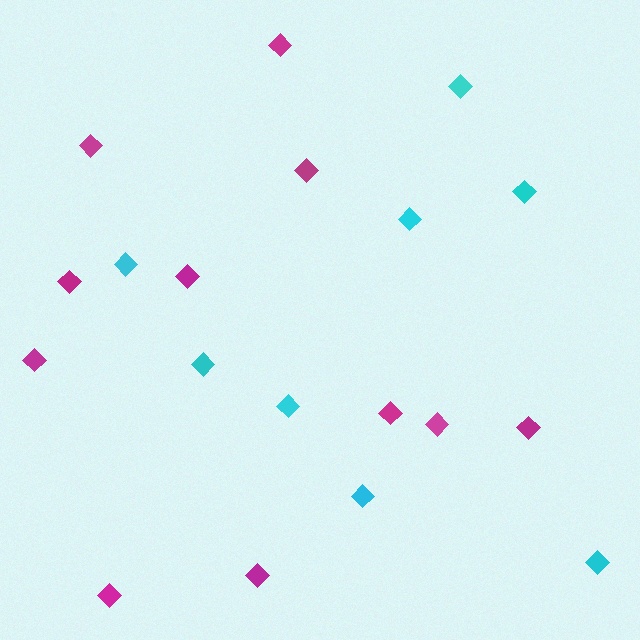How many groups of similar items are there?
There are 2 groups: one group of cyan diamonds (8) and one group of magenta diamonds (11).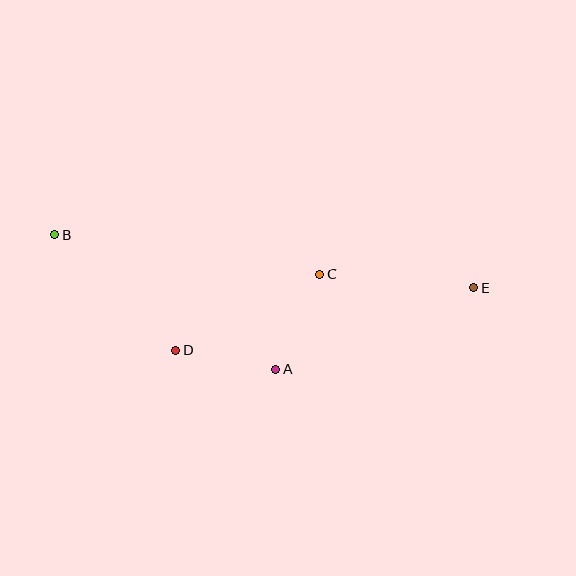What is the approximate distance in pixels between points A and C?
The distance between A and C is approximately 105 pixels.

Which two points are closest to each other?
Points A and D are closest to each other.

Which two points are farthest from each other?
Points B and E are farthest from each other.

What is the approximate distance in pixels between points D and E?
The distance between D and E is approximately 304 pixels.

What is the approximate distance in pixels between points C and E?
The distance between C and E is approximately 154 pixels.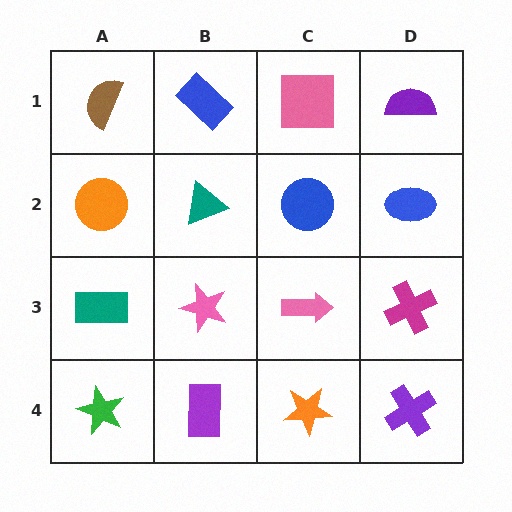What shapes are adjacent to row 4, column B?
A pink star (row 3, column B), a green star (row 4, column A), an orange star (row 4, column C).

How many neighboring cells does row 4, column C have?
3.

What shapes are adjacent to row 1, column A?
An orange circle (row 2, column A), a blue rectangle (row 1, column B).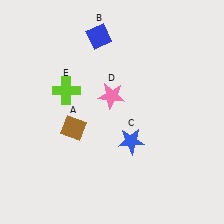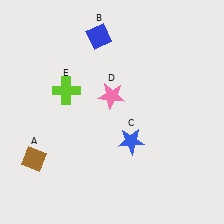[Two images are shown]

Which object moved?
The brown diamond (A) moved left.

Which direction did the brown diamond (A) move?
The brown diamond (A) moved left.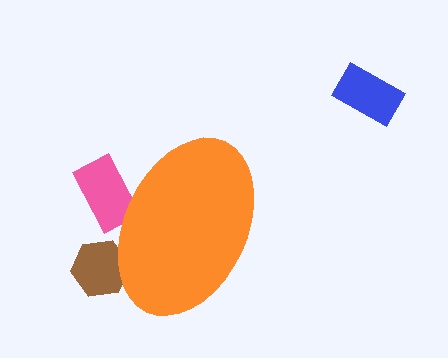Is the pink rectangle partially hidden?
Yes, the pink rectangle is partially hidden behind the orange ellipse.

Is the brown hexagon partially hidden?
Yes, the brown hexagon is partially hidden behind the orange ellipse.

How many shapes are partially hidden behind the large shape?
2 shapes are partially hidden.